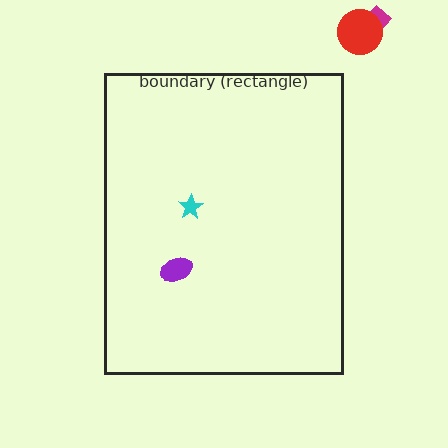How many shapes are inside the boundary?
2 inside, 2 outside.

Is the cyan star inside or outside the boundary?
Inside.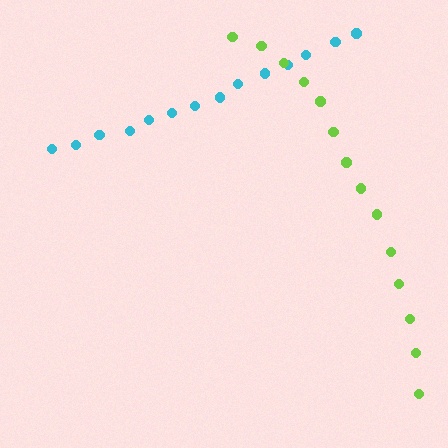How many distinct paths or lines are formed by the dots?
There are 2 distinct paths.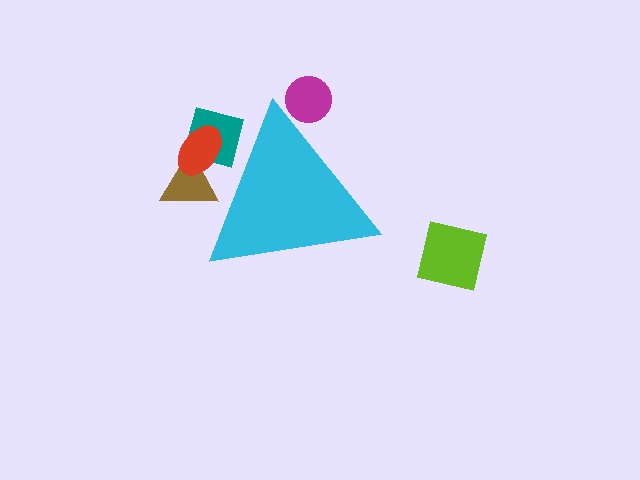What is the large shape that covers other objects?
A cyan triangle.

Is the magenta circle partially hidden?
Yes, the magenta circle is partially hidden behind the cyan triangle.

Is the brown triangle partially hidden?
Yes, the brown triangle is partially hidden behind the cyan triangle.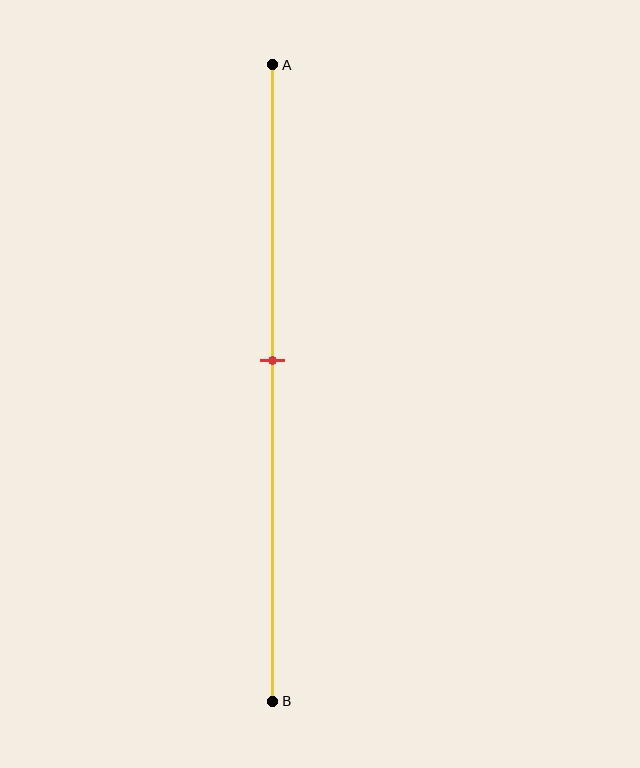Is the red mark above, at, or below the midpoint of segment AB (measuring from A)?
The red mark is above the midpoint of segment AB.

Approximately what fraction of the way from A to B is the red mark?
The red mark is approximately 45% of the way from A to B.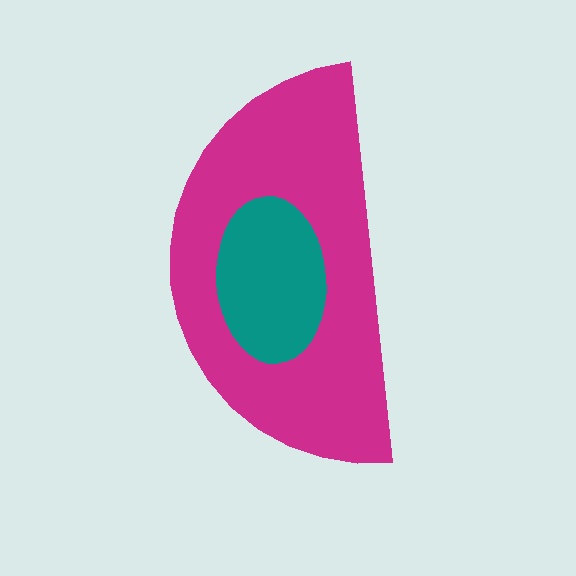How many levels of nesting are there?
2.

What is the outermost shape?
The magenta semicircle.